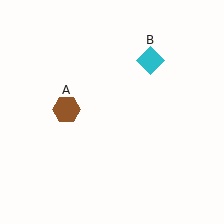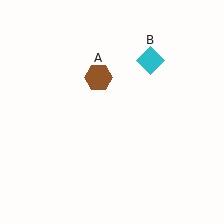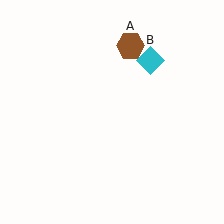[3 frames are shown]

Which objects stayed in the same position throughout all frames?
Cyan diamond (object B) remained stationary.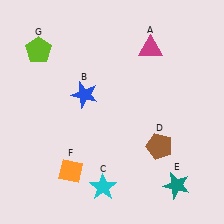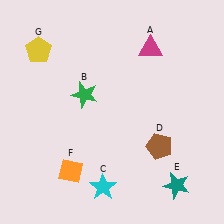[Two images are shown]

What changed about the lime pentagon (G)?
In Image 1, G is lime. In Image 2, it changed to yellow.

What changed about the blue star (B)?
In Image 1, B is blue. In Image 2, it changed to green.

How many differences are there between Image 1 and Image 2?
There are 2 differences between the two images.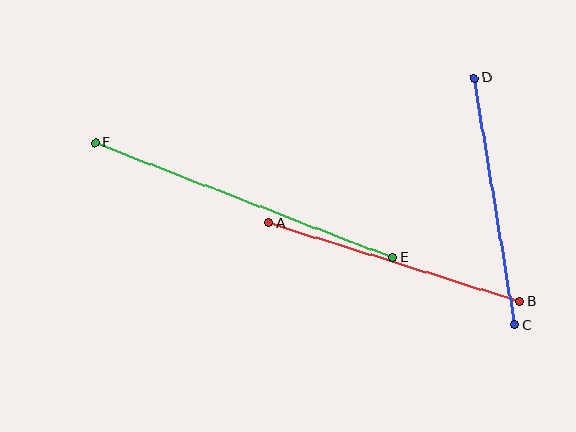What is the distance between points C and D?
The distance is approximately 250 pixels.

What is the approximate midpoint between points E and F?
The midpoint is at approximately (244, 200) pixels.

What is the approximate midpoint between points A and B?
The midpoint is at approximately (394, 262) pixels.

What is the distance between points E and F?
The distance is approximately 319 pixels.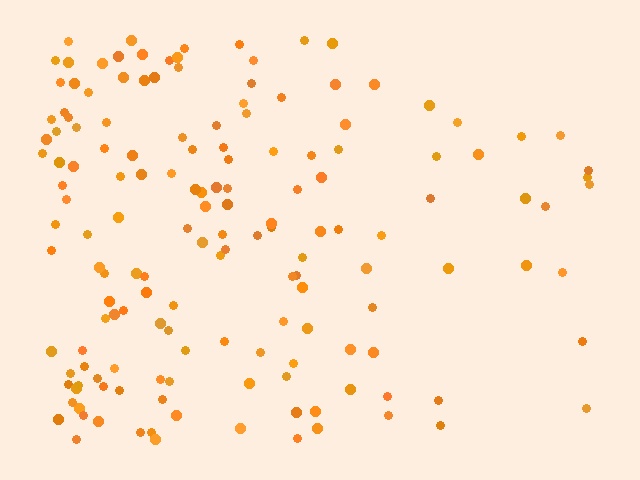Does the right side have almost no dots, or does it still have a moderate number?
Still a moderate number, just noticeably fewer than the left.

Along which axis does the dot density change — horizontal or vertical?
Horizontal.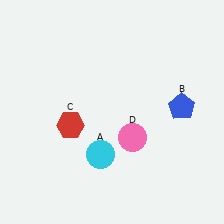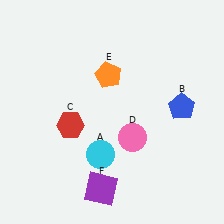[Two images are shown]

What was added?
An orange pentagon (E), a purple square (F) were added in Image 2.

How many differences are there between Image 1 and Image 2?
There are 2 differences between the two images.